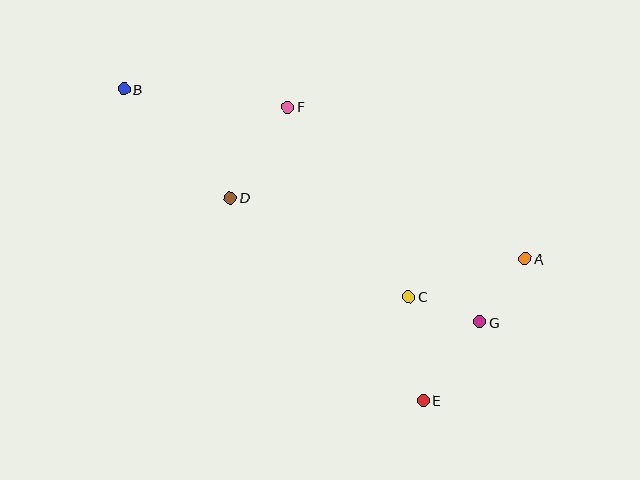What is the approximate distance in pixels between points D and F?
The distance between D and F is approximately 108 pixels.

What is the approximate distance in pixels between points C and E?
The distance between C and E is approximately 105 pixels.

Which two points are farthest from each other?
Points A and B are farthest from each other.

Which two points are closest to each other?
Points C and G are closest to each other.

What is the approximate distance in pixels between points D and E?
The distance between D and E is approximately 280 pixels.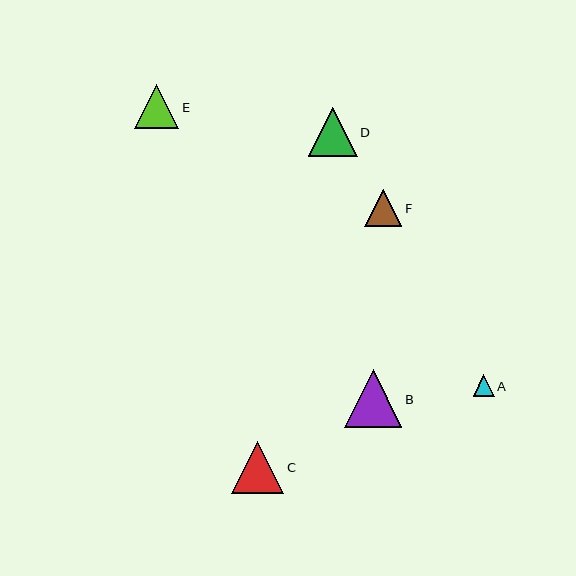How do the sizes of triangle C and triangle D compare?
Triangle C and triangle D are approximately the same size.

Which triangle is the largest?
Triangle B is the largest with a size of approximately 57 pixels.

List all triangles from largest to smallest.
From largest to smallest: B, C, D, E, F, A.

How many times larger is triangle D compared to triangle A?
Triangle D is approximately 2.3 times the size of triangle A.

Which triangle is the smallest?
Triangle A is the smallest with a size of approximately 21 pixels.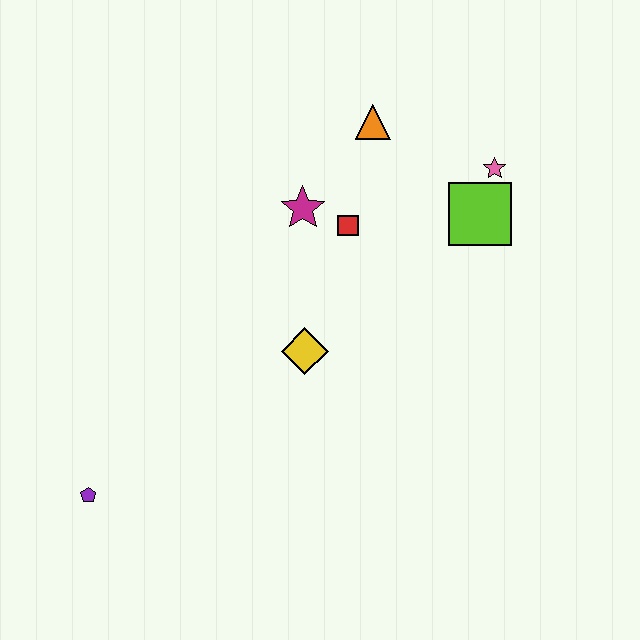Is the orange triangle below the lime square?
No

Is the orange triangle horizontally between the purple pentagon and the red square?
No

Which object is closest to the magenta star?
The red square is closest to the magenta star.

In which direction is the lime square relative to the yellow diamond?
The lime square is to the right of the yellow diamond.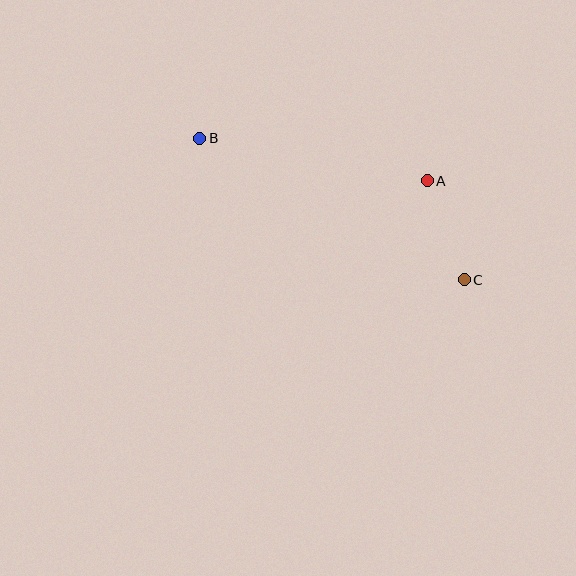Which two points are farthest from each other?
Points B and C are farthest from each other.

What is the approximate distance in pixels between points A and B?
The distance between A and B is approximately 232 pixels.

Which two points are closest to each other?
Points A and C are closest to each other.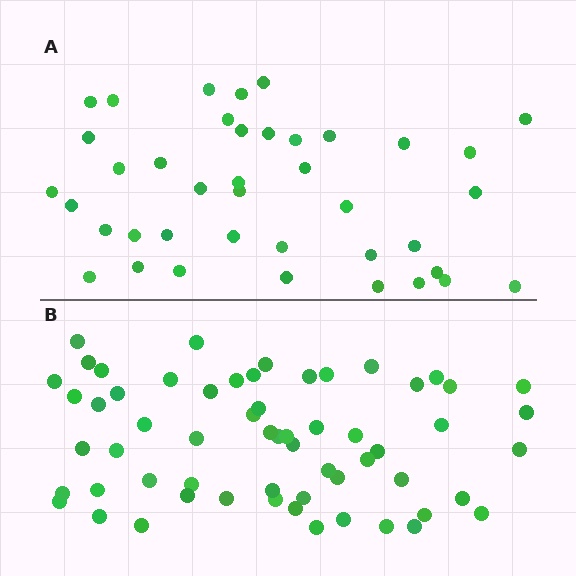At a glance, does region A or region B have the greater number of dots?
Region B (the bottom region) has more dots.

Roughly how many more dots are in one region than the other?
Region B has approximately 20 more dots than region A.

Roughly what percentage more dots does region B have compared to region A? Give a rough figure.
About 50% more.